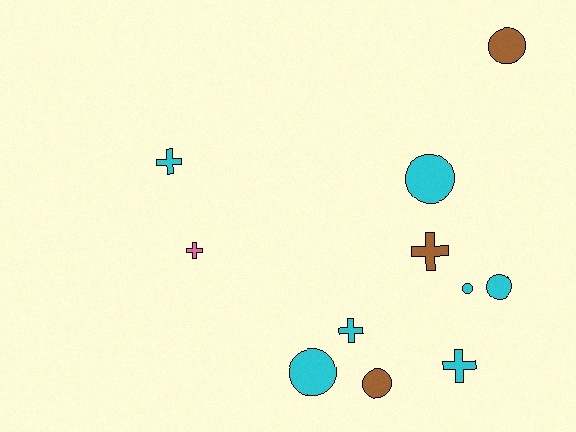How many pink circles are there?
There are no pink circles.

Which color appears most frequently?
Cyan, with 7 objects.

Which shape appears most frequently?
Circle, with 6 objects.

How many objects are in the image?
There are 11 objects.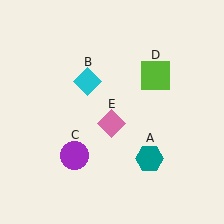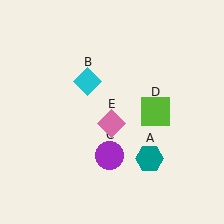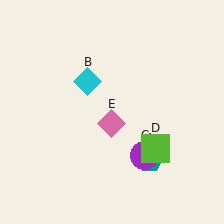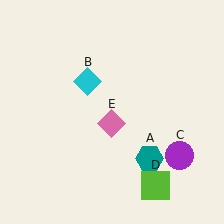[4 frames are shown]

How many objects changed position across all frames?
2 objects changed position: purple circle (object C), lime square (object D).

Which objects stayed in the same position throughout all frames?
Teal hexagon (object A) and cyan diamond (object B) and pink diamond (object E) remained stationary.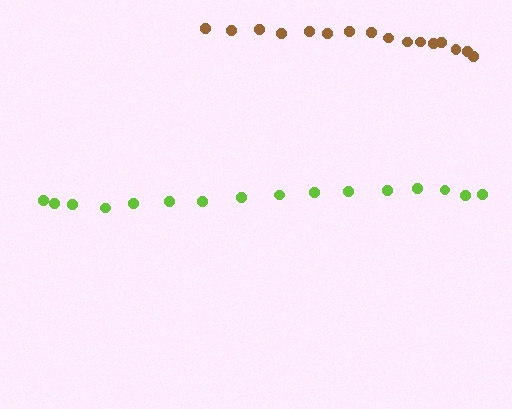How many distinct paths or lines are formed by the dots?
There are 2 distinct paths.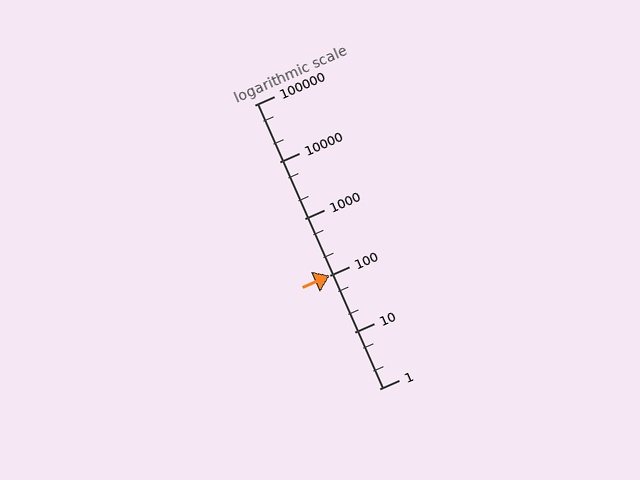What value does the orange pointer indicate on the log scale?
The pointer indicates approximately 100.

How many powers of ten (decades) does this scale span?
The scale spans 5 decades, from 1 to 100000.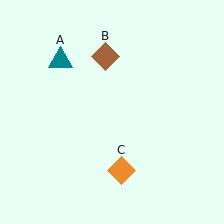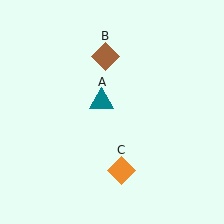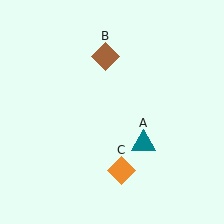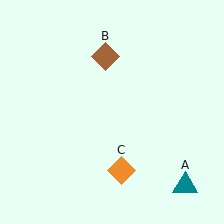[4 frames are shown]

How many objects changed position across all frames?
1 object changed position: teal triangle (object A).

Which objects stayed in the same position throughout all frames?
Brown diamond (object B) and orange diamond (object C) remained stationary.